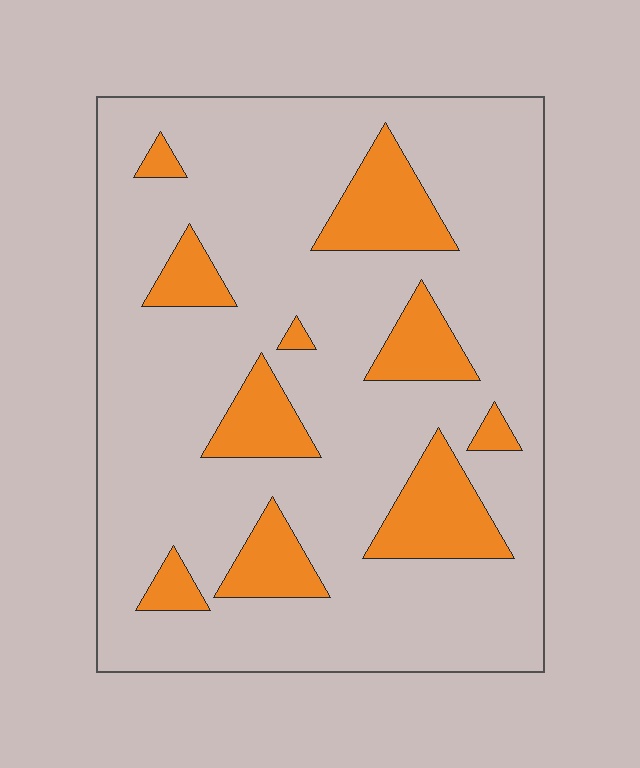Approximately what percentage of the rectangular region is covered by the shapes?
Approximately 20%.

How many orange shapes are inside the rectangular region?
10.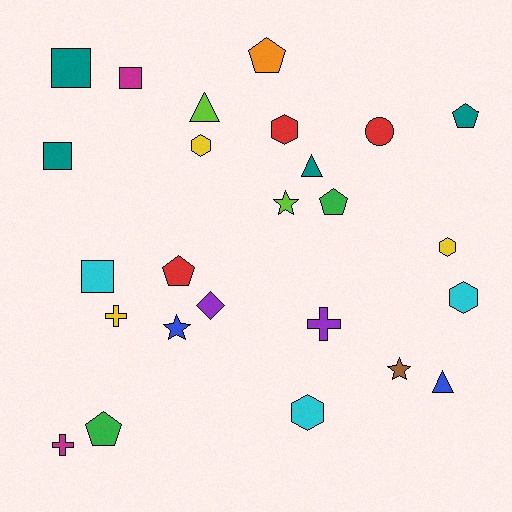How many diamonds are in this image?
There is 1 diamond.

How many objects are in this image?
There are 25 objects.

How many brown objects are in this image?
There is 1 brown object.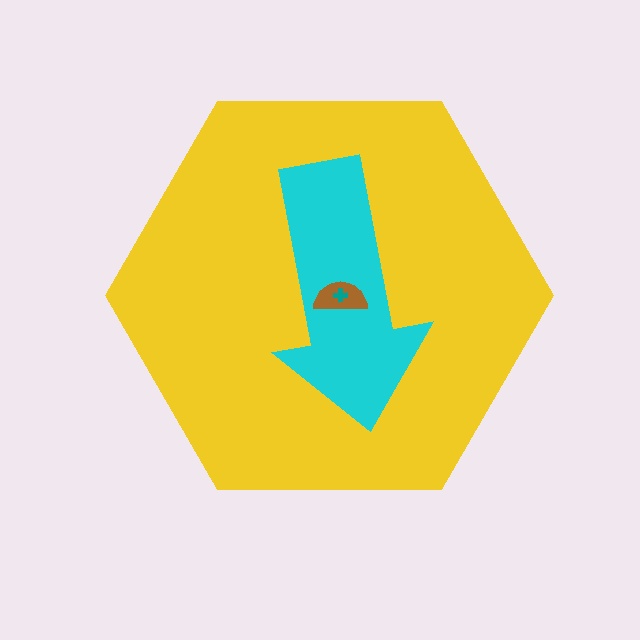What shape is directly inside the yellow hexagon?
The cyan arrow.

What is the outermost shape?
The yellow hexagon.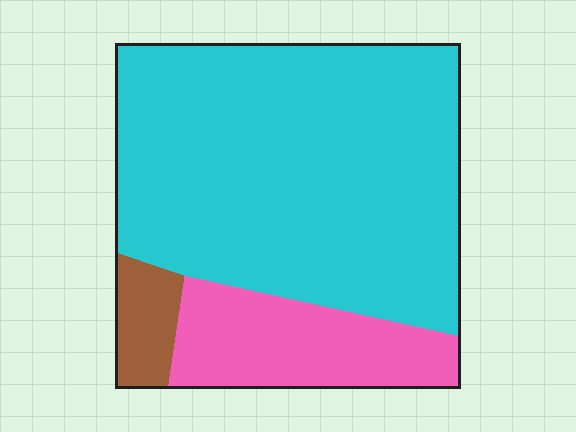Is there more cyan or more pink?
Cyan.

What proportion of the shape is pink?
Pink takes up about one fifth (1/5) of the shape.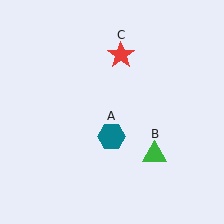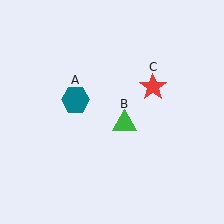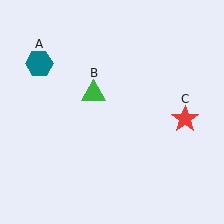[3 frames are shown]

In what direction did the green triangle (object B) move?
The green triangle (object B) moved up and to the left.